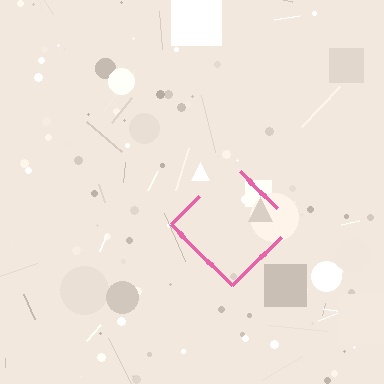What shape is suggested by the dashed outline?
The dashed outline suggests a diamond.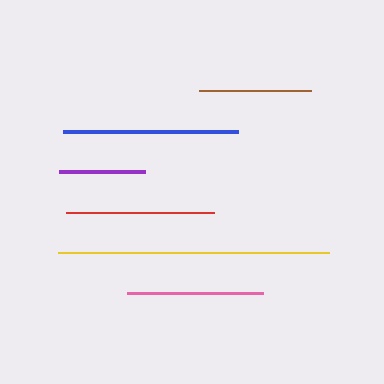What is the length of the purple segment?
The purple segment is approximately 86 pixels long.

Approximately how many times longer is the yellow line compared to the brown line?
The yellow line is approximately 2.4 times the length of the brown line.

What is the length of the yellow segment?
The yellow segment is approximately 271 pixels long.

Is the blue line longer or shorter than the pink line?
The blue line is longer than the pink line.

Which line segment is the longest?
The yellow line is the longest at approximately 271 pixels.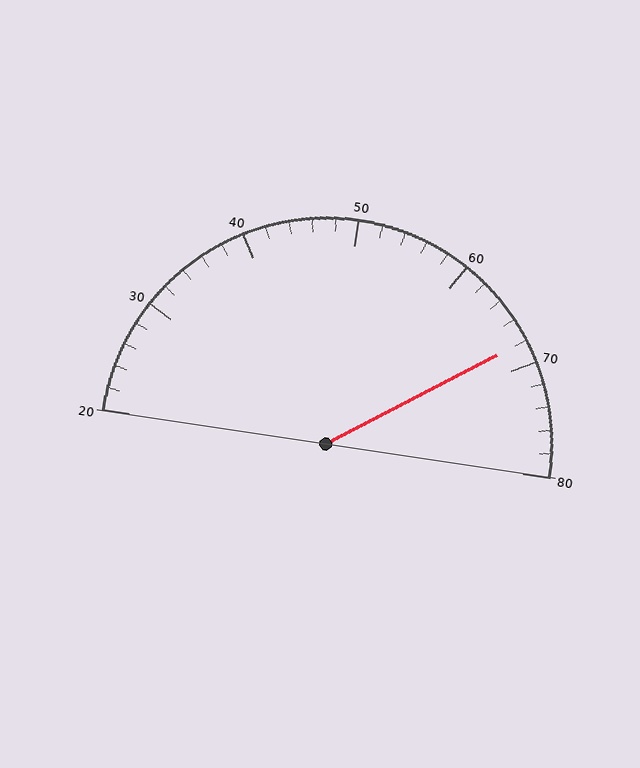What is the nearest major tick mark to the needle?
The nearest major tick mark is 70.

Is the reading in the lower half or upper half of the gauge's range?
The reading is in the upper half of the range (20 to 80).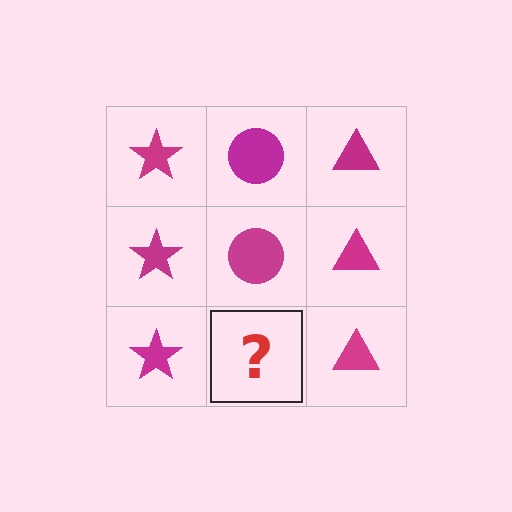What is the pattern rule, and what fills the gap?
The rule is that each column has a consistent shape. The gap should be filled with a magenta circle.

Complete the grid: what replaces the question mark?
The question mark should be replaced with a magenta circle.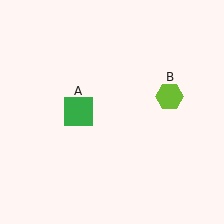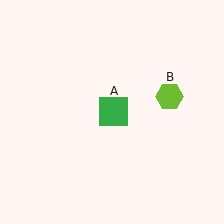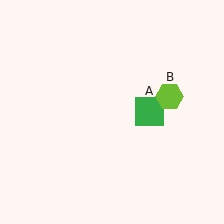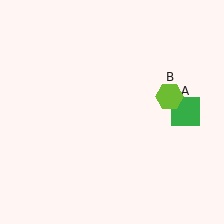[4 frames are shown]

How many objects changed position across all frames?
1 object changed position: green square (object A).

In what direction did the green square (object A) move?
The green square (object A) moved right.